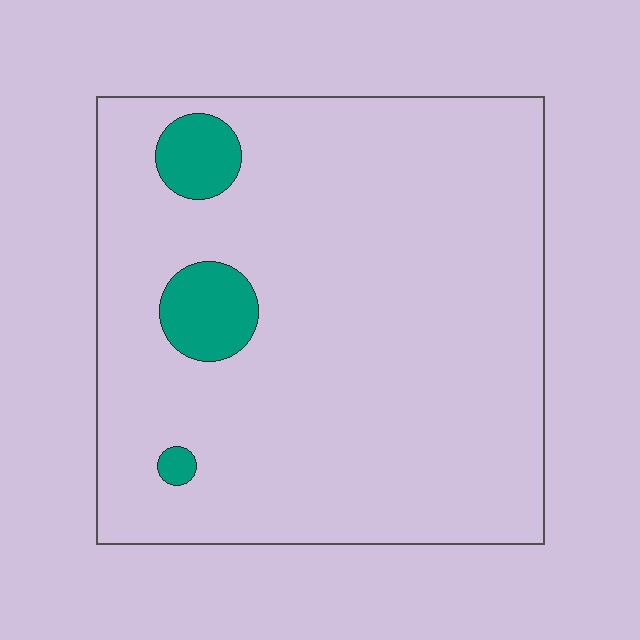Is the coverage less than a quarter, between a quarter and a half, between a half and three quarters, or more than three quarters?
Less than a quarter.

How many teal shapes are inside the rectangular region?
3.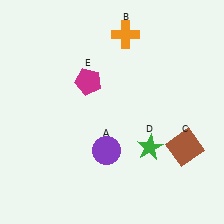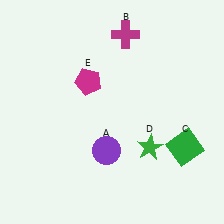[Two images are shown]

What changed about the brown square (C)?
In Image 1, C is brown. In Image 2, it changed to green.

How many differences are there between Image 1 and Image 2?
There are 2 differences between the two images.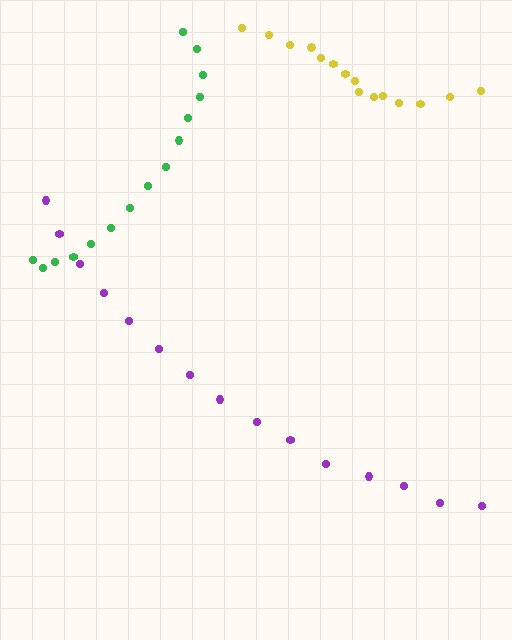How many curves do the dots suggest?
There are 3 distinct paths.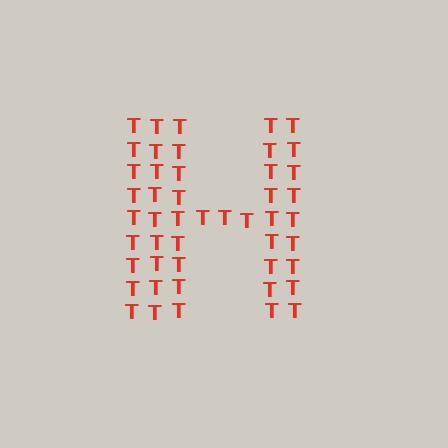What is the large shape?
The large shape is the letter H.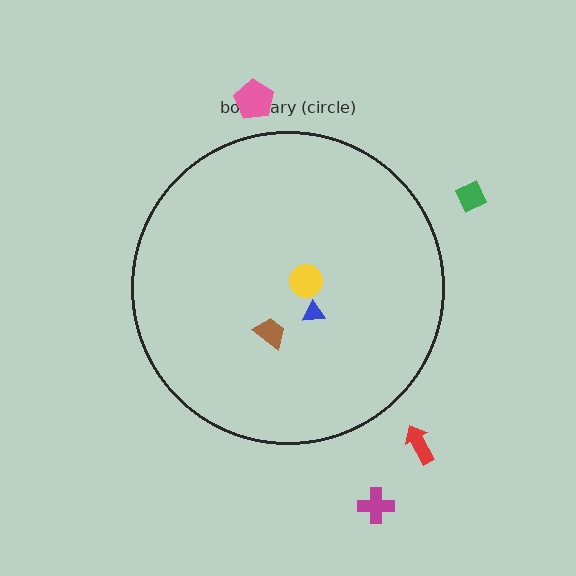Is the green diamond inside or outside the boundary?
Outside.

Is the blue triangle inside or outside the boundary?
Inside.